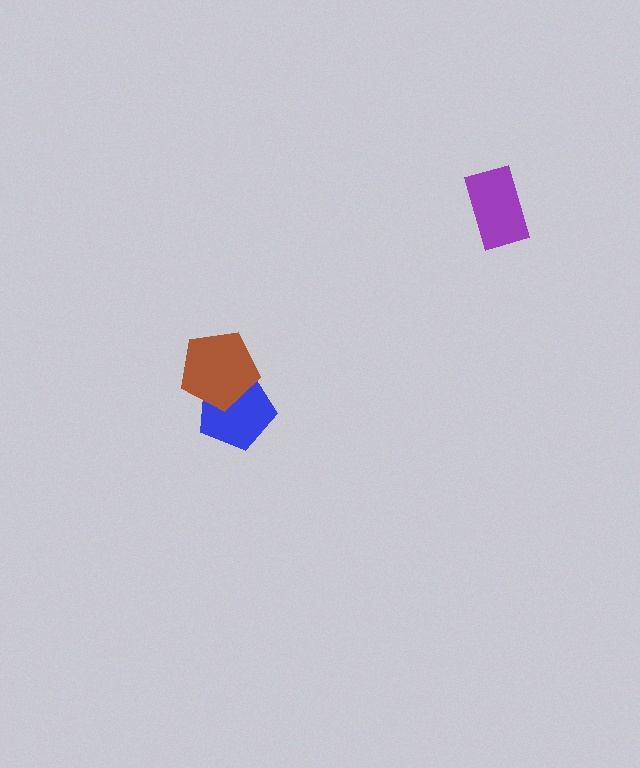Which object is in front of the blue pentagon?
The brown pentagon is in front of the blue pentagon.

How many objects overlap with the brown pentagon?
1 object overlaps with the brown pentagon.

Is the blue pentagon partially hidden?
Yes, it is partially covered by another shape.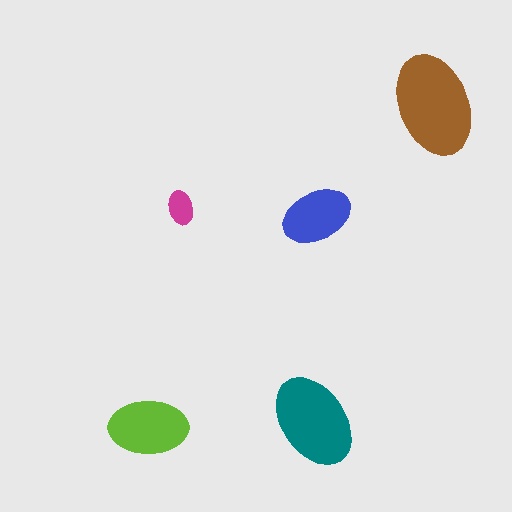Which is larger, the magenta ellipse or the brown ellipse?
The brown one.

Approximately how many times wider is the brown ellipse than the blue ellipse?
About 1.5 times wider.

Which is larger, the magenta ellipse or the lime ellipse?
The lime one.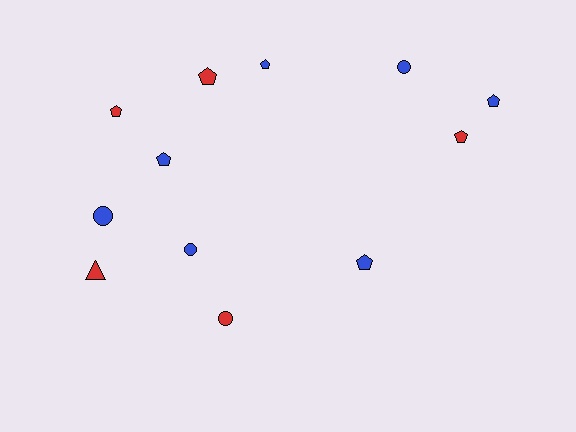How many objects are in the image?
There are 12 objects.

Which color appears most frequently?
Blue, with 7 objects.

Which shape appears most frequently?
Pentagon, with 7 objects.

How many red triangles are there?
There is 1 red triangle.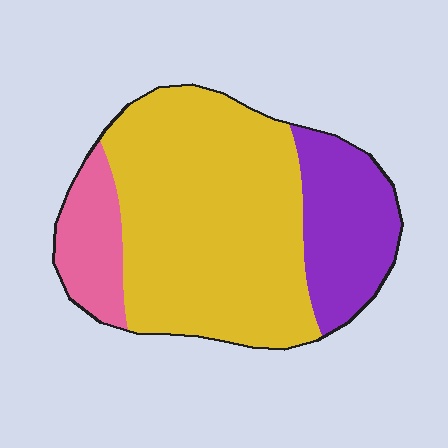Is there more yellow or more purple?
Yellow.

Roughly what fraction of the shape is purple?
Purple covers about 20% of the shape.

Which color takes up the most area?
Yellow, at roughly 65%.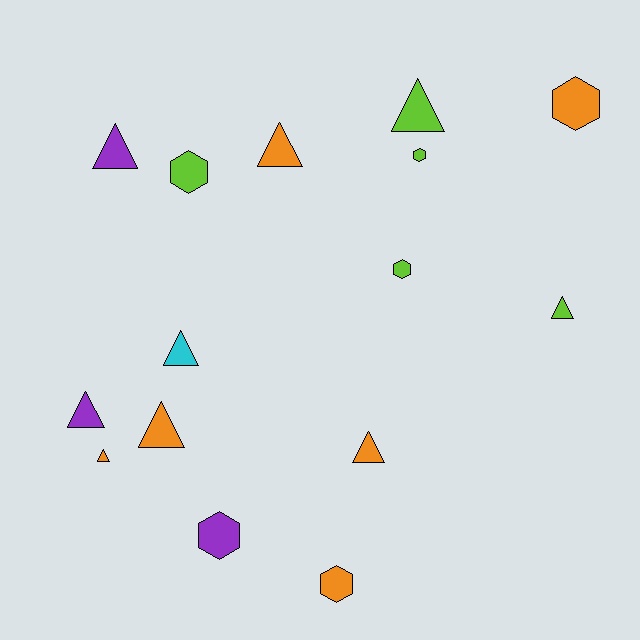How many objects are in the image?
There are 15 objects.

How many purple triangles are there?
There are 2 purple triangles.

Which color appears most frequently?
Orange, with 6 objects.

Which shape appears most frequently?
Triangle, with 9 objects.